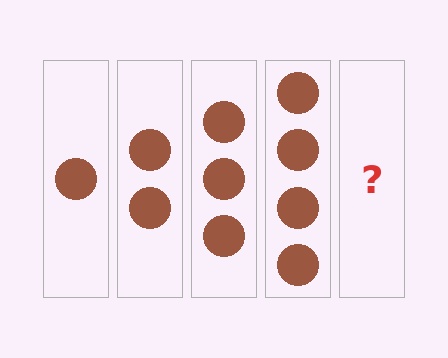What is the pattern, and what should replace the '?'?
The pattern is that each step adds one more circle. The '?' should be 5 circles.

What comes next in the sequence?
The next element should be 5 circles.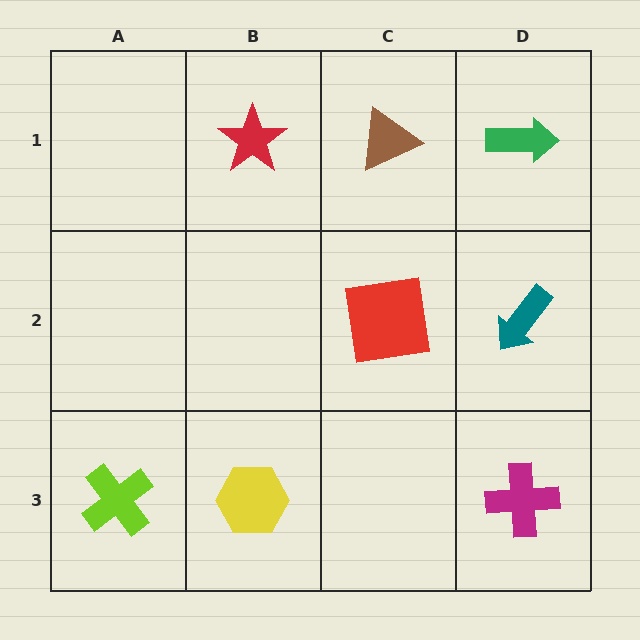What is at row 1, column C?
A brown triangle.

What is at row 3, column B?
A yellow hexagon.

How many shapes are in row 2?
2 shapes.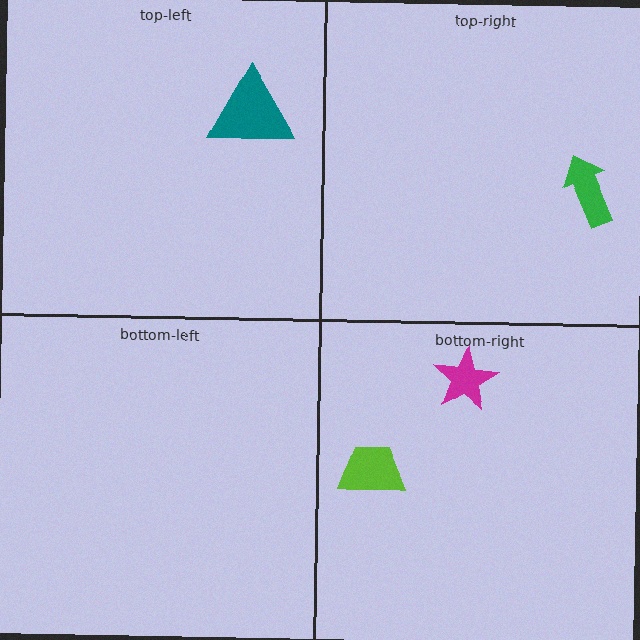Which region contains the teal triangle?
The top-left region.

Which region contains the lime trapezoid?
The bottom-right region.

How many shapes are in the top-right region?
1.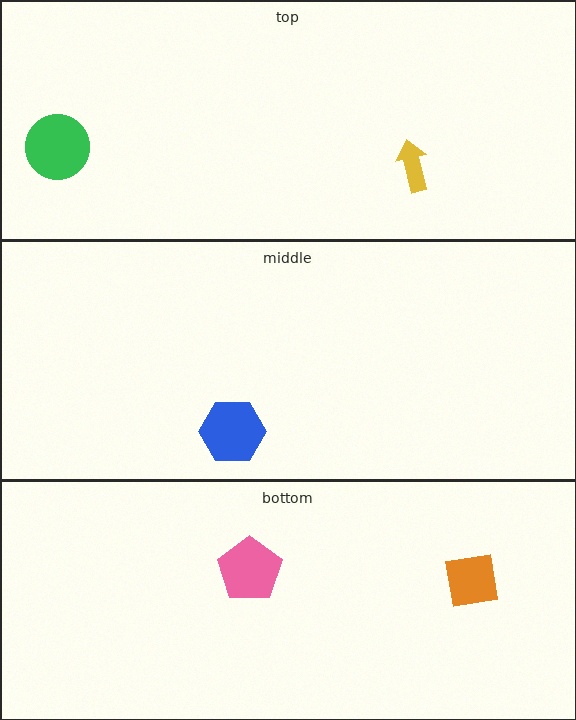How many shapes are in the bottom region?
2.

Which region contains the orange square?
The bottom region.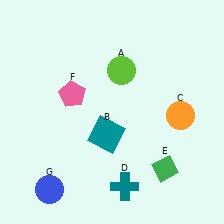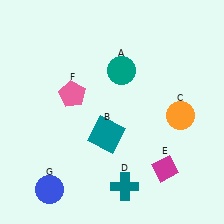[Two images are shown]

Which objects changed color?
A changed from lime to teal. E changed from green to magenta.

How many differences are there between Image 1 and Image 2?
There are 2 differences between the two images.